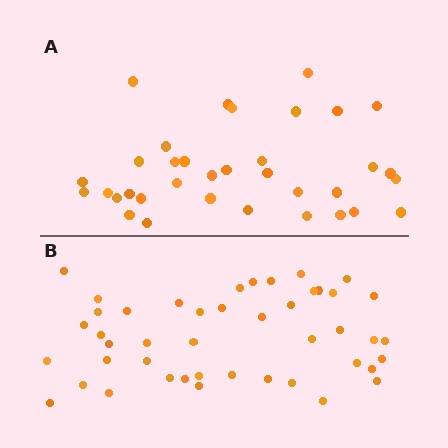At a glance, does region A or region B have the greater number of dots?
Region B (the bottom region) has more dots.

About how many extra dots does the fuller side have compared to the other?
Region B has roughly 10 or so more dots than region A.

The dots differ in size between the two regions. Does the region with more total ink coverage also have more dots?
No. Region A has more total ink coverage because its dots are larger, but region B actually contains more individual dots. Total area can be misleading — the number of items is what matters here.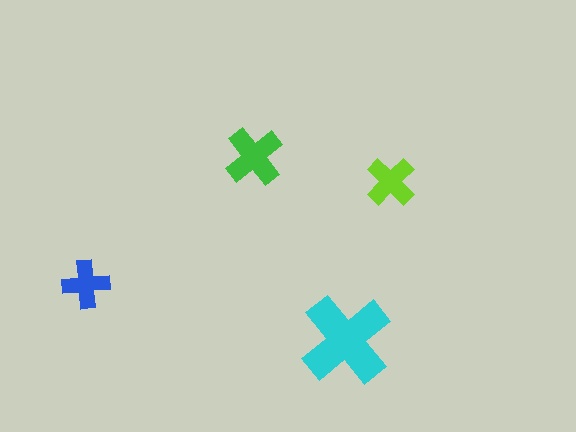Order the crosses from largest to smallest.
the cyan one, the green one, the lime one, the blue one.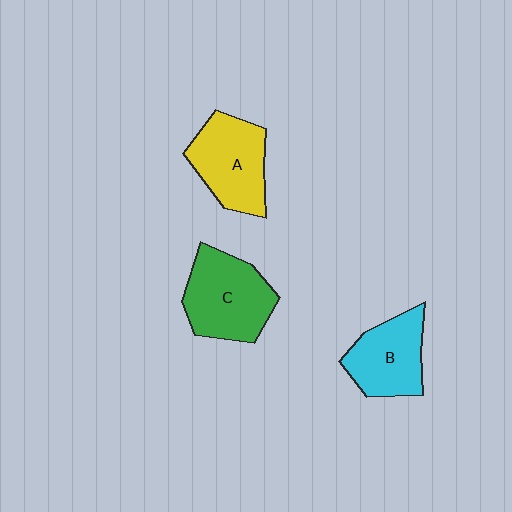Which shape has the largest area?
Shape C (green).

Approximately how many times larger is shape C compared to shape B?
Approximately 1.2 times.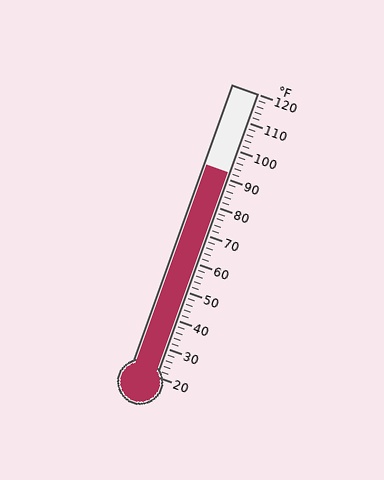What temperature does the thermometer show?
The thermometer shows approximately 92°F.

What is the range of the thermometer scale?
The thermometer scale ranges from 20°F to 120°F.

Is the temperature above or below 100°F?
The temperature is below 100°F.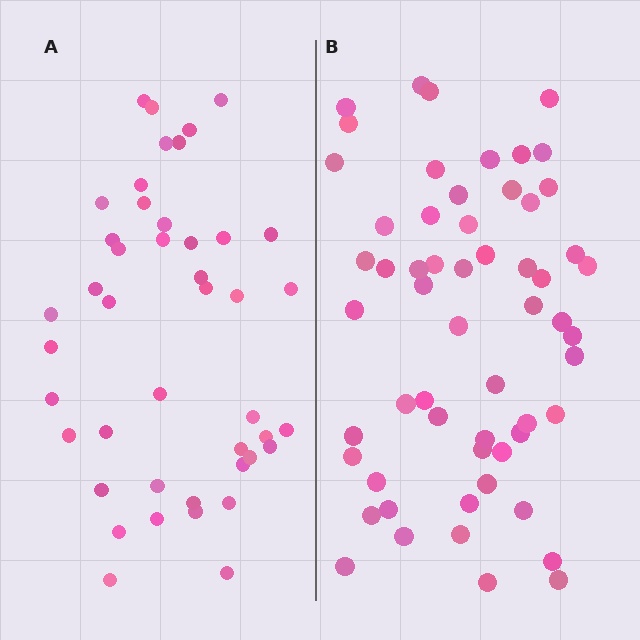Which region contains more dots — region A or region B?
Region B (the right region) has more dots.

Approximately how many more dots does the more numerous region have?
Region B has approximately 15 more dots than region A.